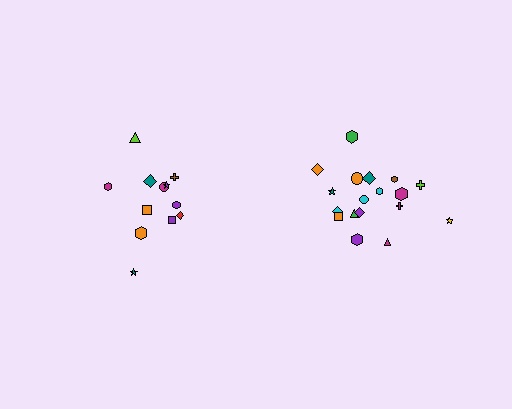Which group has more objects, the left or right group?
The right group.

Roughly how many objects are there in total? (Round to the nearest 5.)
Roughly 30 objects in total.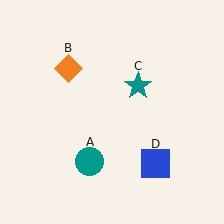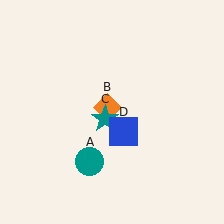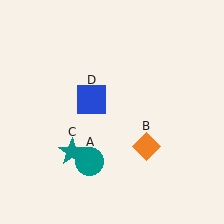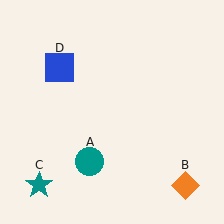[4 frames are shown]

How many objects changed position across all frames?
3 objects changed position: orange diamond (object B), teal star (object C), blue square (object D).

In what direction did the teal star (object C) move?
The teal star (object C) moved down and to the left.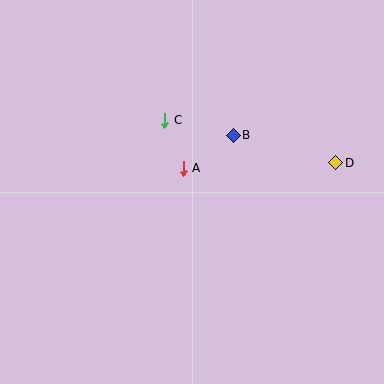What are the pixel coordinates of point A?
Point A is at (183, 168).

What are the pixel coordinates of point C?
Point C is at (165, 120).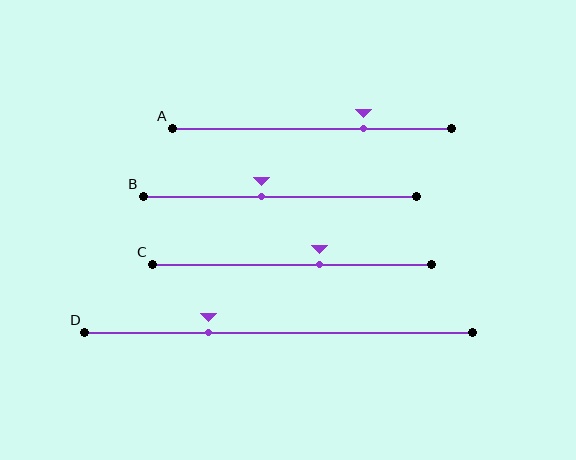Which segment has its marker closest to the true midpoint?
Segment B has its marker closest to the true midpoint.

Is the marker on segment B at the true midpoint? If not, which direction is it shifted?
No, the marker on segment B is shifted to the left by about 7% of the segment length.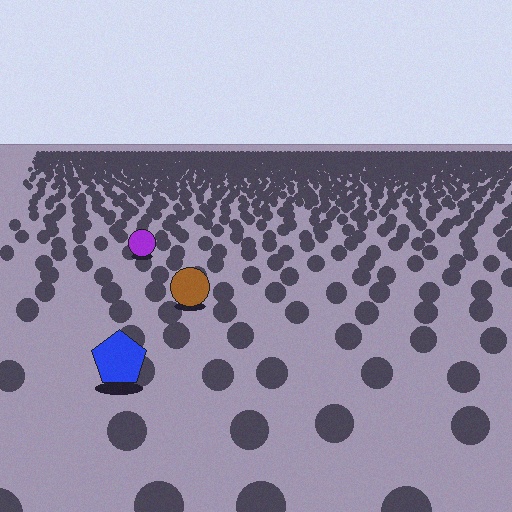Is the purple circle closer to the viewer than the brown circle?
No. The brown circle is closer — you can tell from the texture gradient: the ground texture is coarser near it.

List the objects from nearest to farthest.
From nearest to farthest: the blue pentagon, the brown circle, the purple circle.